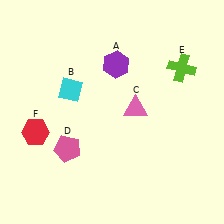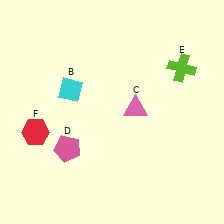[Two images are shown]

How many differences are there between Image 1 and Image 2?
There is 1 difference between the two images.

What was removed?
The purple hexagon (A) was removed in Image 2.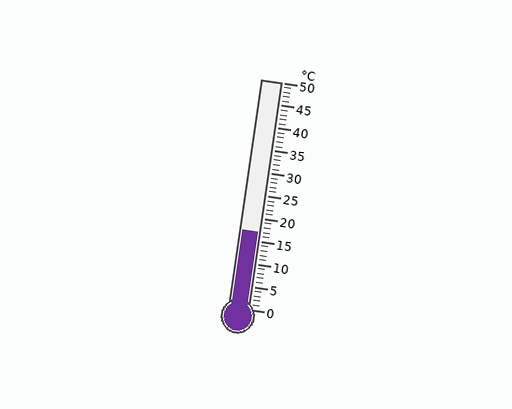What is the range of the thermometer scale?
The thermometer scale ranges from 0°C to 50°C.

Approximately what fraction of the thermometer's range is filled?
The thermometer is filled to approximately 35% of its range.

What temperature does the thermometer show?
The thermometer shows approximately 17°C.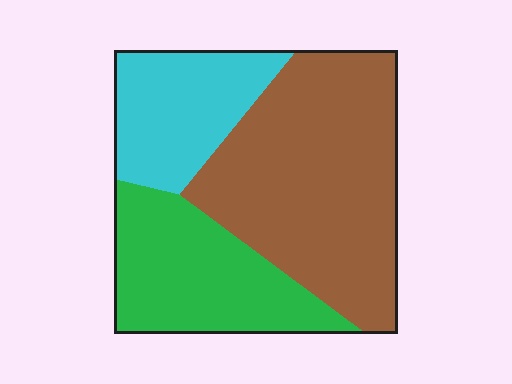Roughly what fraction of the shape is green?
Green covers 28% of the shape.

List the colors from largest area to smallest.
From largest to smallest: brown, green, cyan.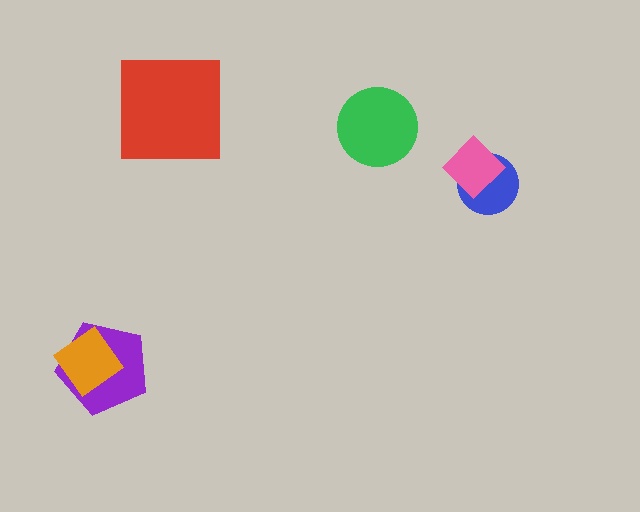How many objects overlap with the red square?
0 objects overlap with the red square.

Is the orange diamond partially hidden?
No, no other shape covers it.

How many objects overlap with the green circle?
0 objects overlap with the green circle.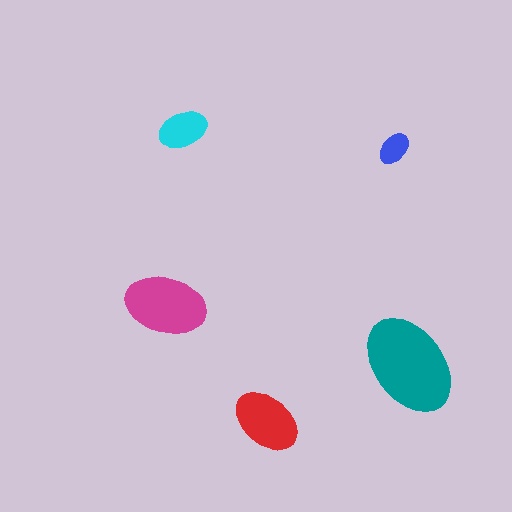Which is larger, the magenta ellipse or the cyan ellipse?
The magenta one.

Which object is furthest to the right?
The teal ellipse is rightmost.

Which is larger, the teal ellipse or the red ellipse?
The teal one.